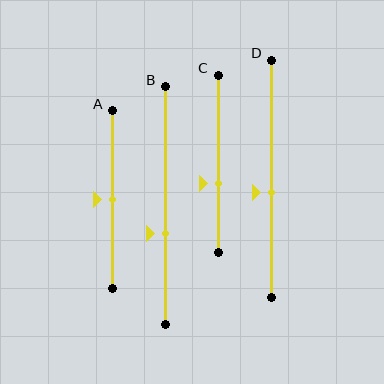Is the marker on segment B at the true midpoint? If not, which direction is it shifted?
No, the marker on segment B is shifted downward by about 12% of the segment length.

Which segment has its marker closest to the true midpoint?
Segment A has its marker closest to the true midpoint.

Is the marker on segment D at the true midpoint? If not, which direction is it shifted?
No, the marker on segment D is shifted downward by about 6% of the segment length.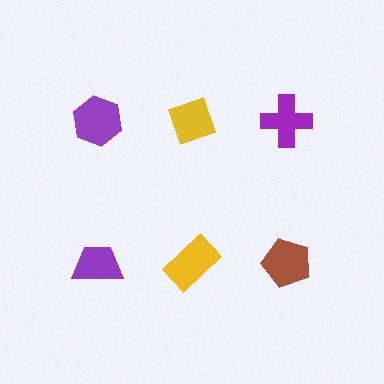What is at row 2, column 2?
A yellow rectangle.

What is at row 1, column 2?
A yellow diamond.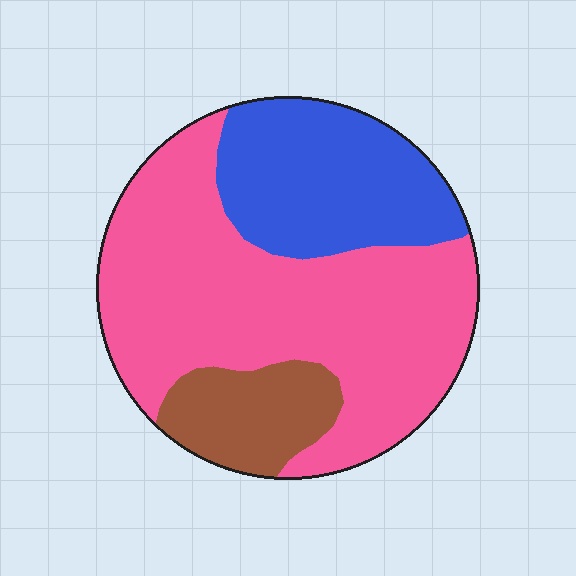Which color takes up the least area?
Brown, at roughly 15%.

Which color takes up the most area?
Pink, at roughly 60%.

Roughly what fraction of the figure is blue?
Blue takes up between a quarter and a half of the figure.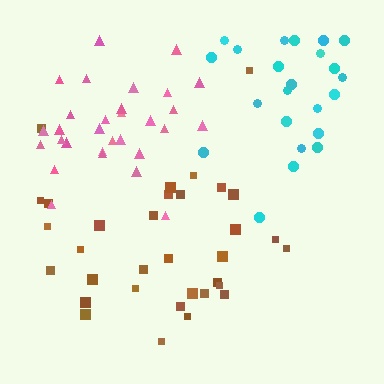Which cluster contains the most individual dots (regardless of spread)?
Brown (33).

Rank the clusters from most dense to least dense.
pink, brown, cyan.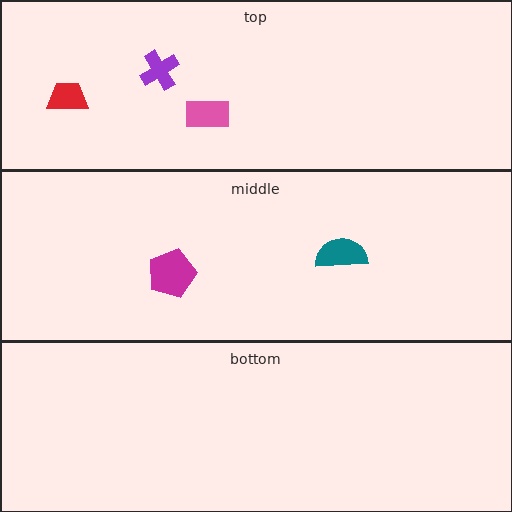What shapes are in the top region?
The purple cross, the red trapezoid, the pink rectangle.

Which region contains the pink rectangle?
The top region.